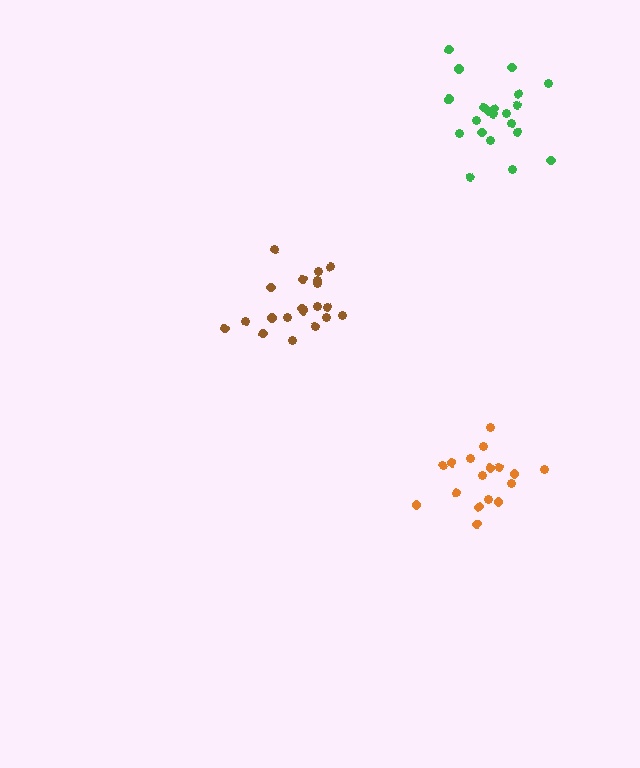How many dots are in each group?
Group 1: 21 dots, Group 2: 17 dots, Group 3: 20 dots (58 total).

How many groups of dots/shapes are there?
There are 3 groups.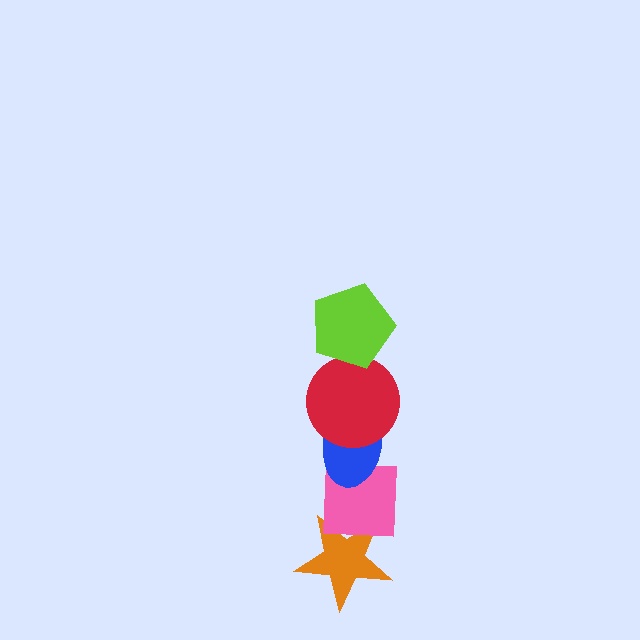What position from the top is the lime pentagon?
The lime pentagon is 1st from the top.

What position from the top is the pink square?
The pink square is 4th from the top.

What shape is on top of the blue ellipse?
The red circle is on top of the blue ellipse.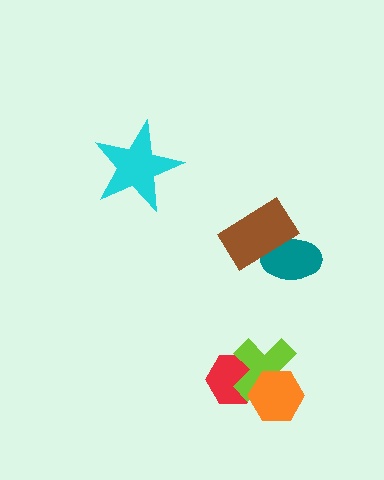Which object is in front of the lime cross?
The orange hexagon is in front of the lime cross.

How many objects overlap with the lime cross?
2 objects overlap with the lime cross.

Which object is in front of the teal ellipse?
The brown rectangle is in front of the teal ellipse.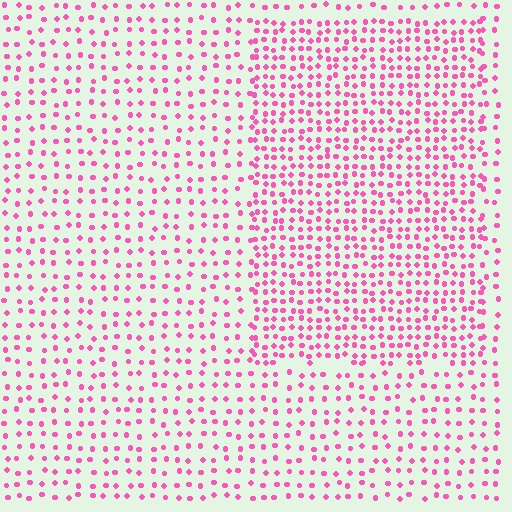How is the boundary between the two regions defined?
The boundary is defined by a change in element density (approximately 1.9x ratio). All elements are the same color, size, and shape.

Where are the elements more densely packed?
The elements are more densely packed inside the rectangle boundary.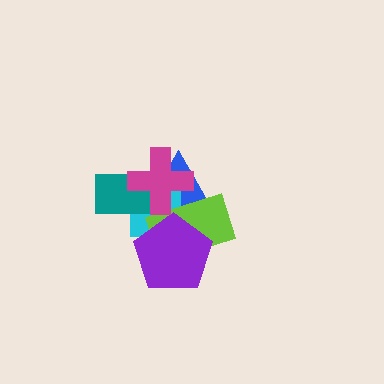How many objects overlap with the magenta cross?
4 objects overlap with the magenta cross.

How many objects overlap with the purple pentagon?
3 objects overlap with the purple pentagon.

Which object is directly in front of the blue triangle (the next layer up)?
The cyan square is directly in front of the blue triangle.